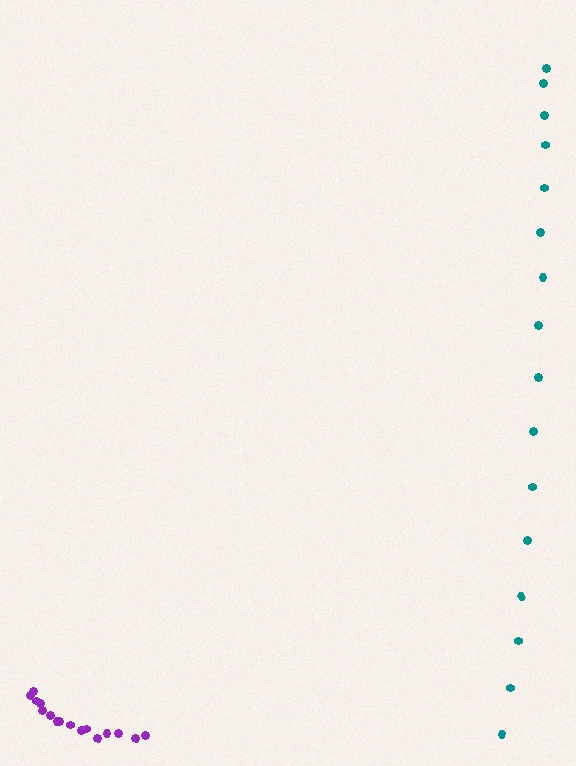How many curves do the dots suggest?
There are 2 distinct paths.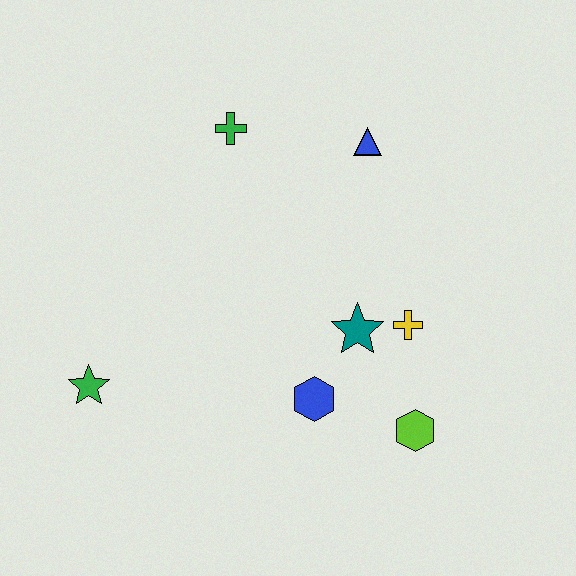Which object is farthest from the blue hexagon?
The green cross is farthest from the blue hexagon.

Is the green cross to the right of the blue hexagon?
No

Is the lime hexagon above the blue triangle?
No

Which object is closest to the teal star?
The yellow cross is closest to the teal star.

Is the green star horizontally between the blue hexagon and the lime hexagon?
No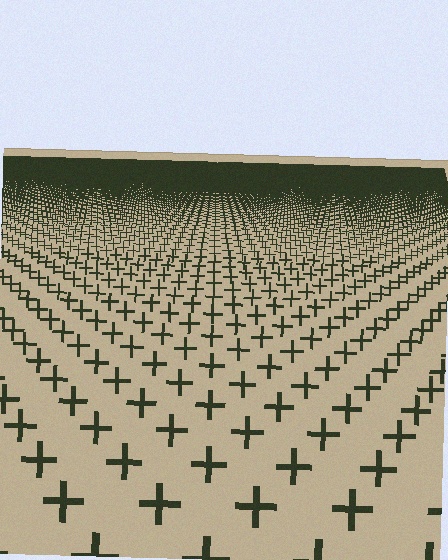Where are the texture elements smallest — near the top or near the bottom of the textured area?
Near the top.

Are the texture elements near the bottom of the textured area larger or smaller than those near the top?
Larger. Near the bottom, elements are closer to the viewer and appear at a bigger on-screen size.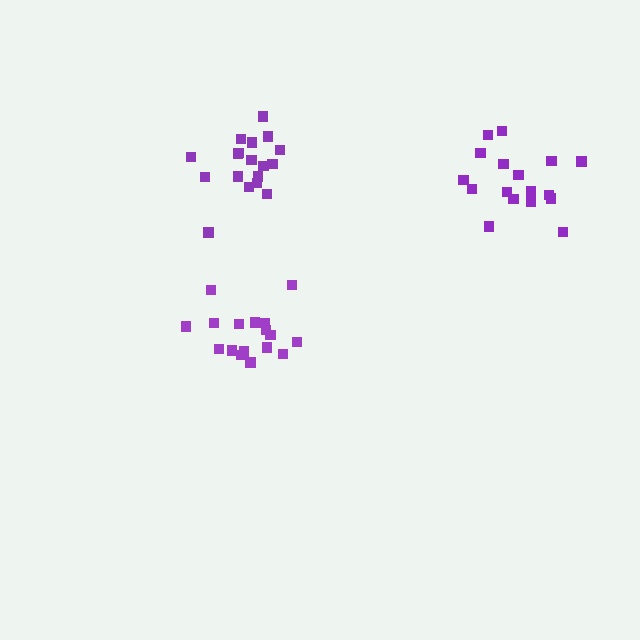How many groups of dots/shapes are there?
There are 3 groups.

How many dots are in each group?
Group 1: 17 dots, Group 2: 17 dots, Group 3: 18 dots (52 total).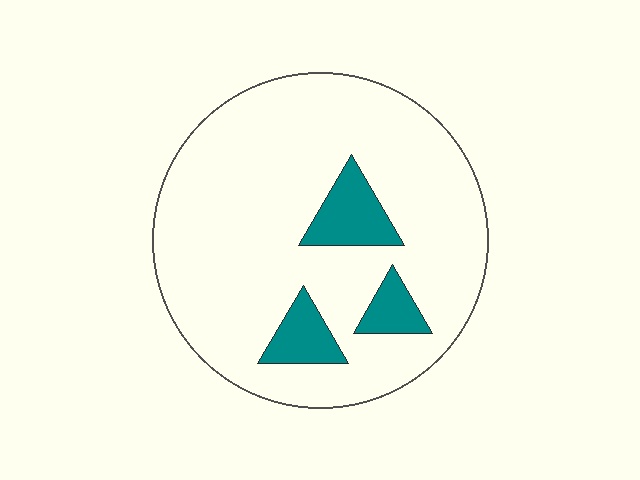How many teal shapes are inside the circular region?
3.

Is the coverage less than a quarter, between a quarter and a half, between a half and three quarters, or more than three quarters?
Less than a quarter.